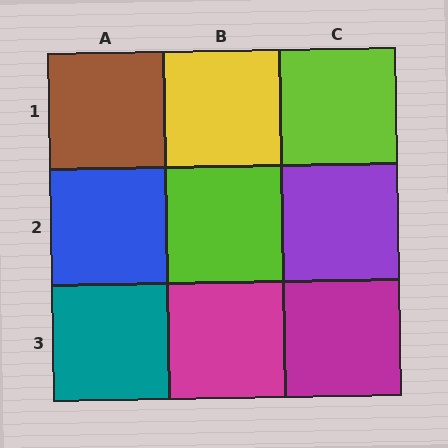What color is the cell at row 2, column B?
Lime.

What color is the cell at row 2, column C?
Purple.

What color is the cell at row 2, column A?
Blue.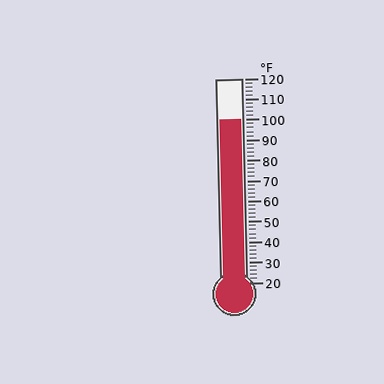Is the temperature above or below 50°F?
The temperature is above 50°F.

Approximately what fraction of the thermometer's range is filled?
The thermometer is filled to approximately 80% of its range.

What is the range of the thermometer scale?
The thermometer scale ranges from 20°F to 120°F.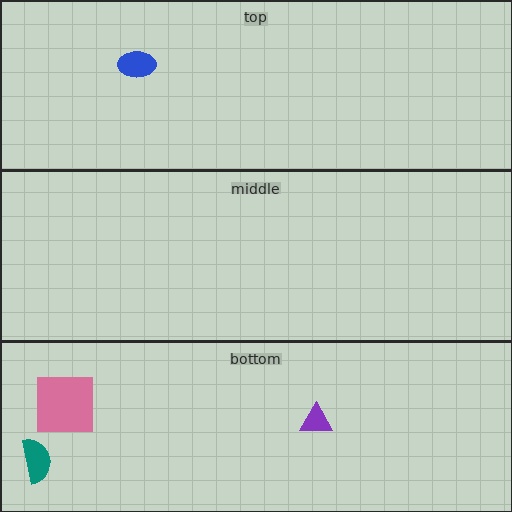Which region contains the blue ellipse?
The top region.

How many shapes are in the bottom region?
3.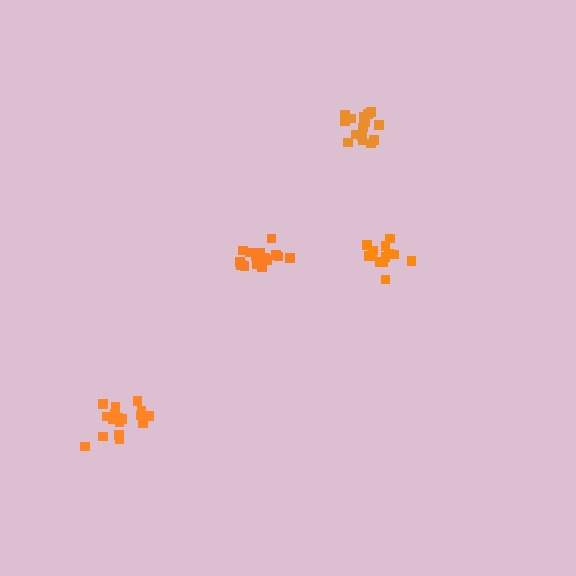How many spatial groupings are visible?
There are 4 spatial groupings.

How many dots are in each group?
Group 1: 17 dots, Group 2: 15 dots, Group 3: 13 dots, Group 4: 17 dots (62 total).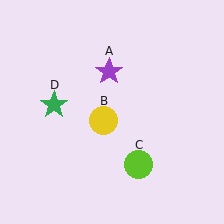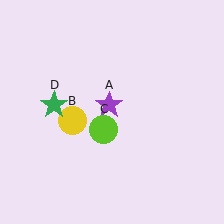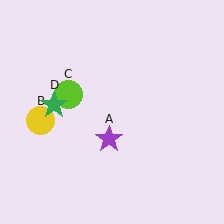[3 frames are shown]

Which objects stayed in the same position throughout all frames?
Green star (object D) remained stationary.